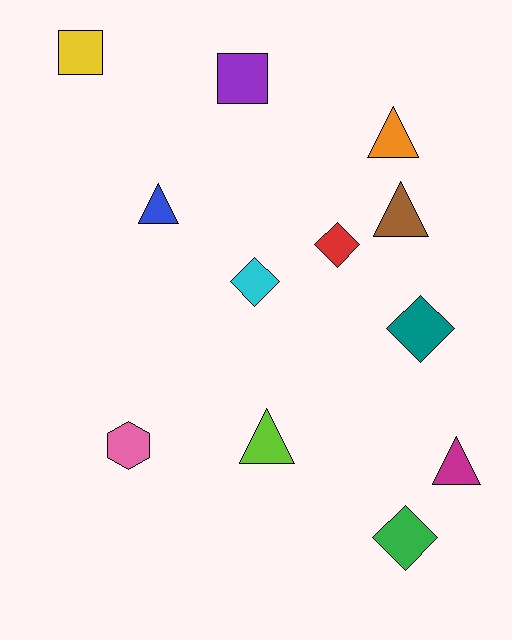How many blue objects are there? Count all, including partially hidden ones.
There is 1 blue object.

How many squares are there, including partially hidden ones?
There are 2 squares.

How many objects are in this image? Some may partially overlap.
There are 12 objects.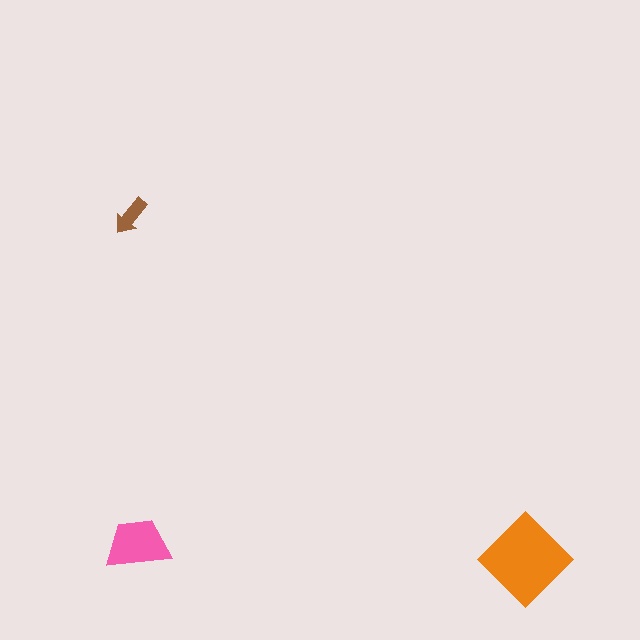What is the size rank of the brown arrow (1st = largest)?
3rd.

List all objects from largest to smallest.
The orange diamond, the pink trapezoid, the brown arrow.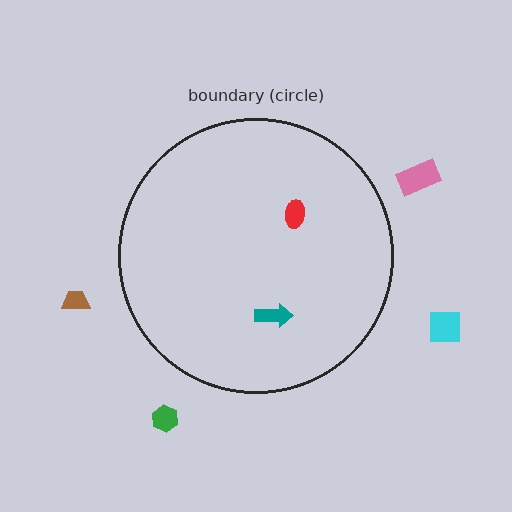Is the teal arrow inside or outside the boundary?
Inside.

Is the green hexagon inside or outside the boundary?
Outside.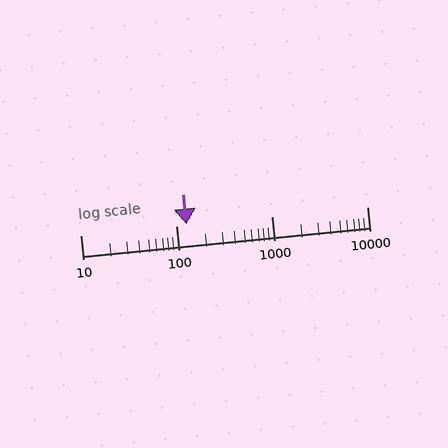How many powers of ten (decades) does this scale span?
The scale spans 3 decades, from 10 to 10000.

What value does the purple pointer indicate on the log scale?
The pointer indicates approximately 130.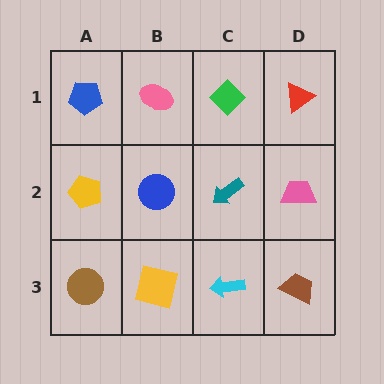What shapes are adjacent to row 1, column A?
A yellow pentagon (row 2, column A), a pink ellipse (row 1, column B).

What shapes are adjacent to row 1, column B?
A blue circle (row 2, column B), a blue pentagon (row 1, column A), a green diamond (row 1, column C).